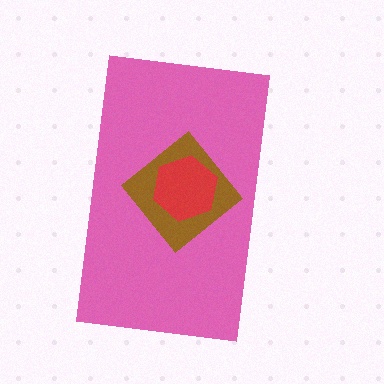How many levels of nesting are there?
3.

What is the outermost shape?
The pink rectangle.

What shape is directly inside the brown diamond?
The red hexagon.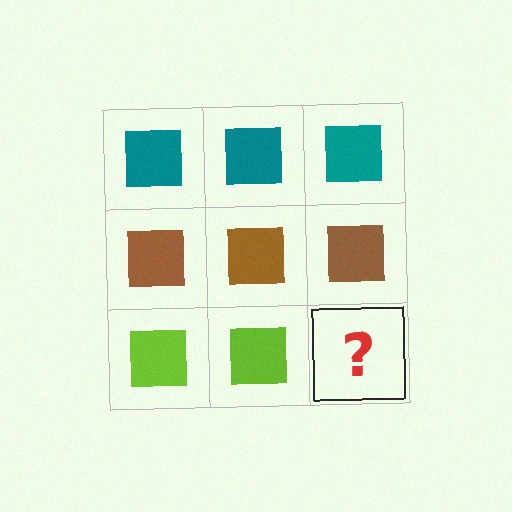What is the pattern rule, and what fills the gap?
The rule is that each row has a consistent color. The gap should be filled with a lime square.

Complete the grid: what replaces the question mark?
The question mark should be replaced with a lime square.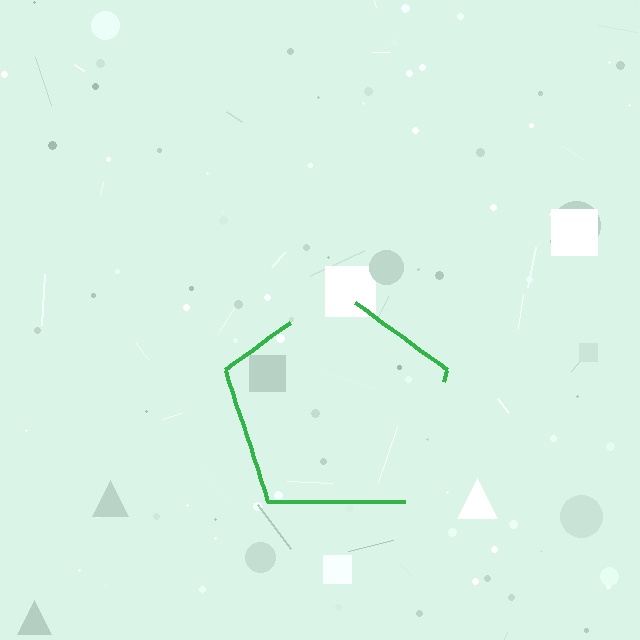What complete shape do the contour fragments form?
The contour fragments form a pentagon.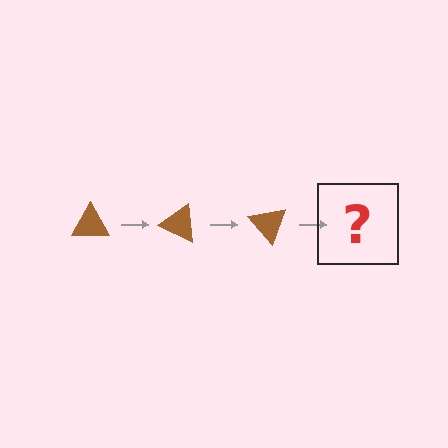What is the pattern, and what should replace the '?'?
The pattern is that the triangle rotates 25 degrees each step. The '?' should be a brown triangle rotated 75 degrees.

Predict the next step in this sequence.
The next step is a brown triangle rotated 75 degrees.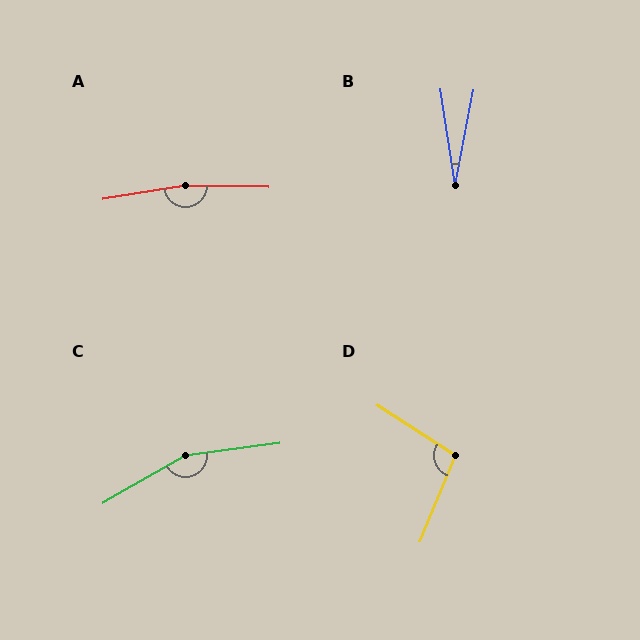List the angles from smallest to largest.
B (20°), D (100°), C (157°), A (170°).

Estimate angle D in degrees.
Approximately 100 degrees.